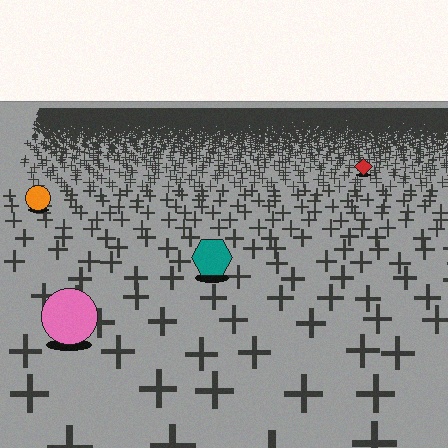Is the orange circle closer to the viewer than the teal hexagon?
No. The teal hexagon is closer — you can tell from the texture gradient: the ground texture is coarser near it.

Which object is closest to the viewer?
The pink circle is closest. The texture marks near it are larger and more spread out.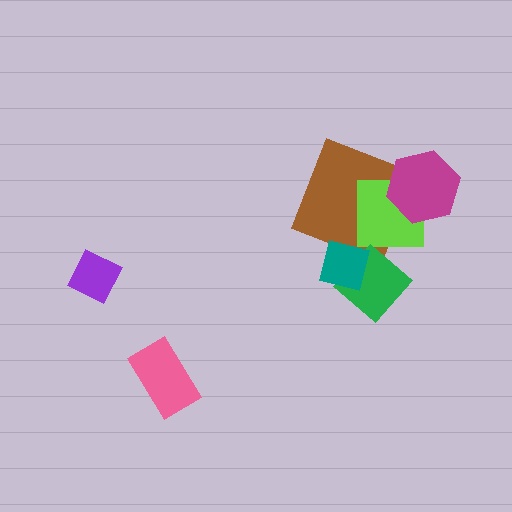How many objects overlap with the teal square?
2 objects overlap with the teal square.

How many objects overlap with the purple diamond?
0 objects overlap with the purple diamond.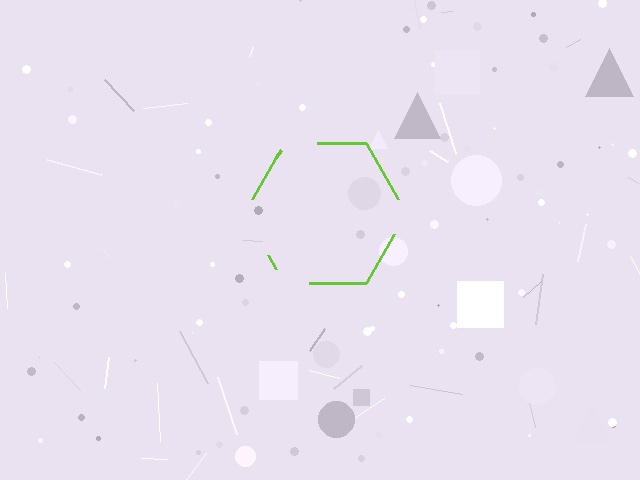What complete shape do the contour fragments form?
The contour fragments form a hexagon.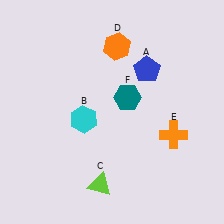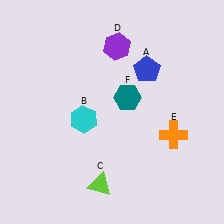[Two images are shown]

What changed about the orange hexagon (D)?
In Image 1, D is orange. In Image 2, it changed to purple.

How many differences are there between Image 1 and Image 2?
There is 1 difference between the two images.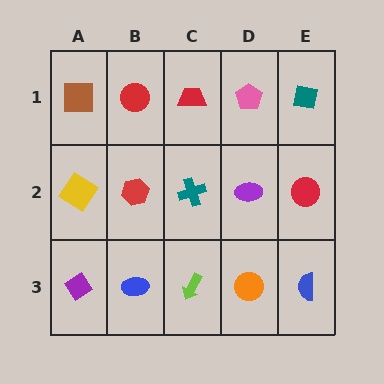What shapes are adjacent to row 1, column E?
A red circle (row 2, column E), a pink pentagon (row 1, column D).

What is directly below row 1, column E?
A red circle.